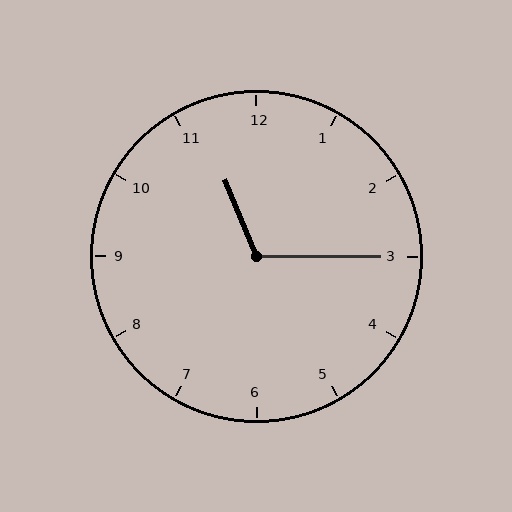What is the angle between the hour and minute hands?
Approximately 112 degrees.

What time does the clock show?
11:15.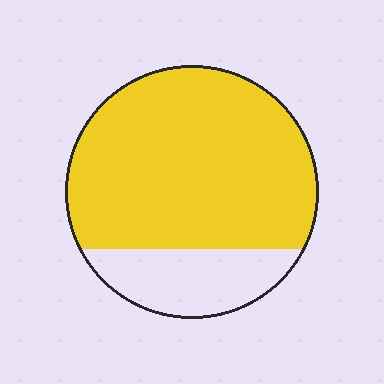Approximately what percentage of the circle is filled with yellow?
Approximately 80%.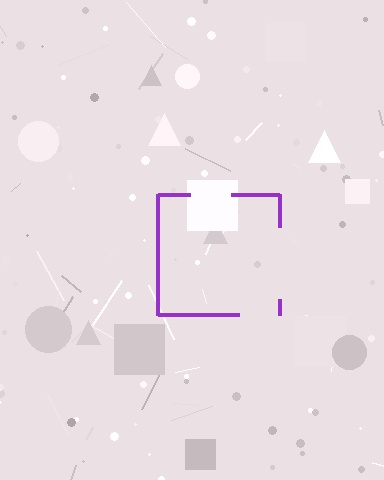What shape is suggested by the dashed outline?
The dashed outline suggests a square.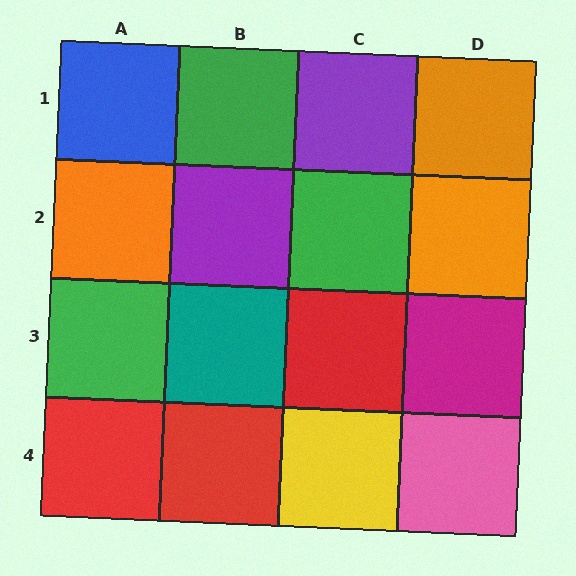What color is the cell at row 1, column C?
Purple.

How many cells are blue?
1 cell is blue.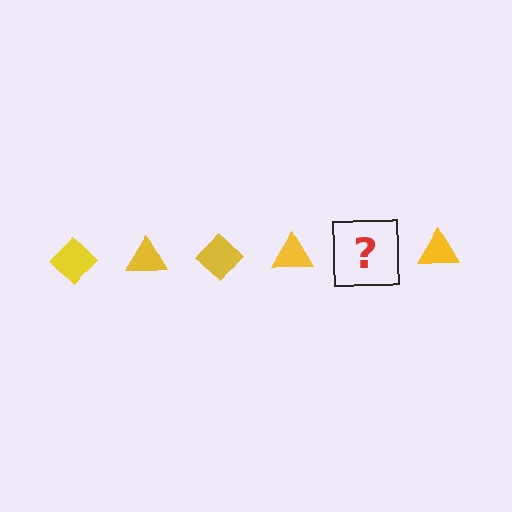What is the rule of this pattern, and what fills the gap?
The rule is that the pattern cycles through diamond, triangle shapes in yellow. The gap should be filled with a yellow diamond.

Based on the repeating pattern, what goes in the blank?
The blank should be a yellow diamond.